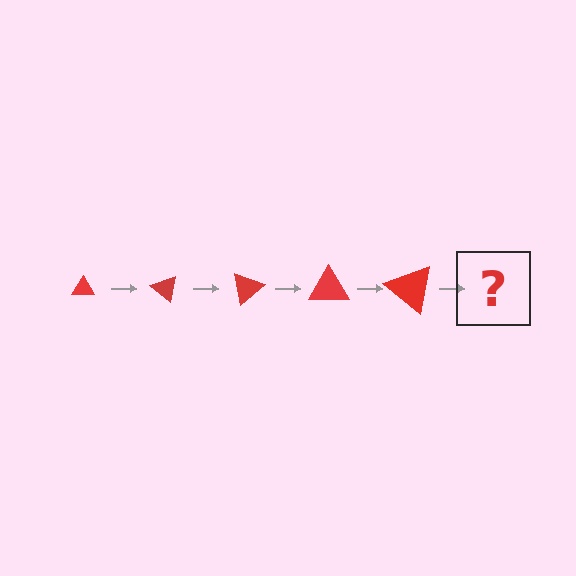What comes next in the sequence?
The next element should be a triangle, larger than the previous one and rotated 200 degrees from the start.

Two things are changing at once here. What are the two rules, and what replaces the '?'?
The two rules are that the triangle grows larger each step and it rotates 40 degrees each step. The '?' should be a triangle, larger than the previous one and rotated 200 degrees from the start.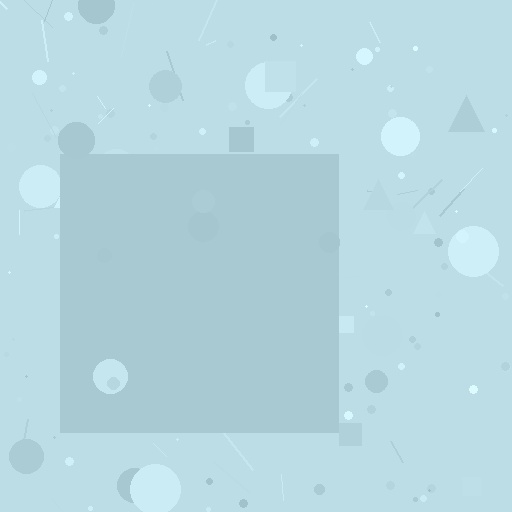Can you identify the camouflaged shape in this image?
The camouflaged shape is a square.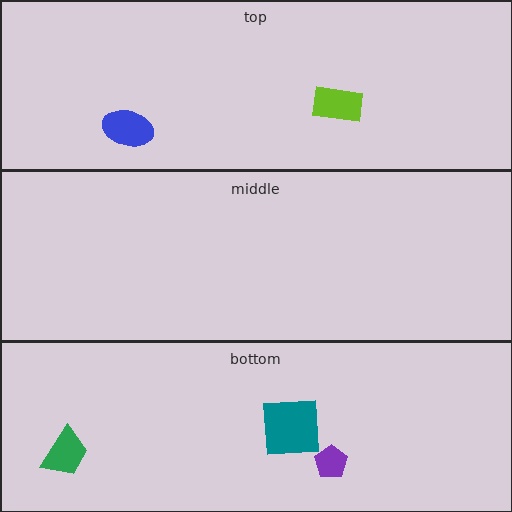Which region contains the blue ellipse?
The top region.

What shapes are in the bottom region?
The green trapezoid, the purple pentagon, the teal square.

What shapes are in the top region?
The blue ellipse, the lime rectangle.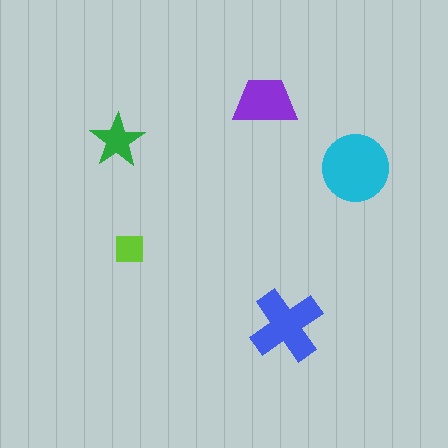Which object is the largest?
The cyan circle.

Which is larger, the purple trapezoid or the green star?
The purple trapezoid.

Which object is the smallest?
The lime square.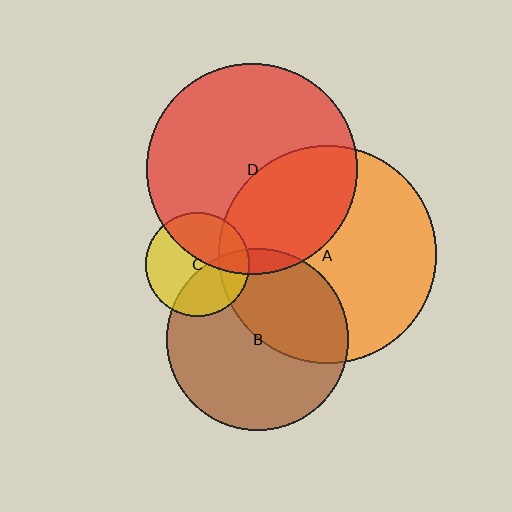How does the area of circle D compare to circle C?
Approximately 4.1 times.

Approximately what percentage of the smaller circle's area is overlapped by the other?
Approximately 40%.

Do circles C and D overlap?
Yes.